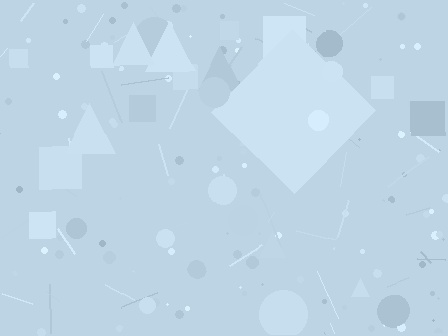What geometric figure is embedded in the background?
A diamond is embedded in the background.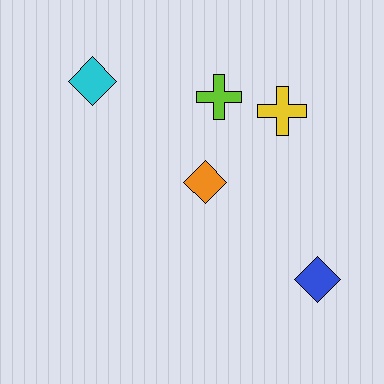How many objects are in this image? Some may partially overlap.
There are 5 objects.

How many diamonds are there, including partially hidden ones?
There are 3 diamonds.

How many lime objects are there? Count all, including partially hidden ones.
There is 1 lime object.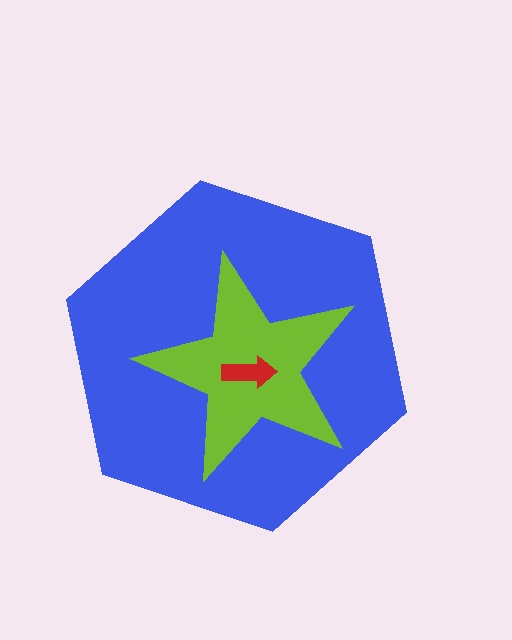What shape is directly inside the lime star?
The red arrow.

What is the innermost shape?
The red arrow.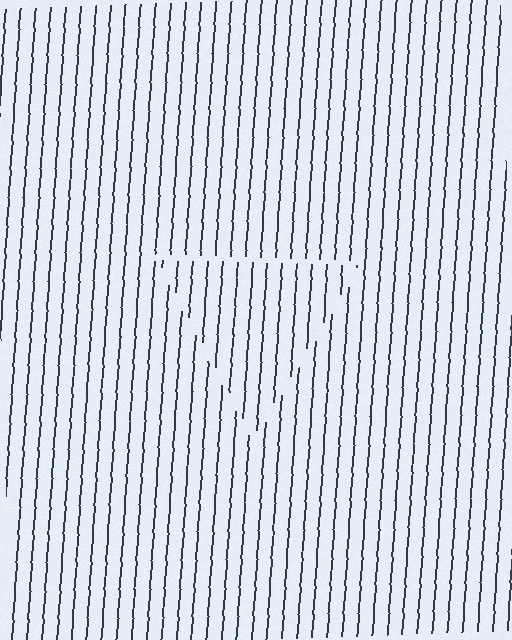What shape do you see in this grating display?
An illusory triangle. The interior of the shape contains the same grating, shifted by half a period — the contour is defined by the phase discontinuity where line-ends from the inner and outer gratings abut.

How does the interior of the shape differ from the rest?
The interior of the shape contains the same grating, shifted by half a period — the contour is defined by the phase discontinuity where line-ends from the inner and outer gratings abut.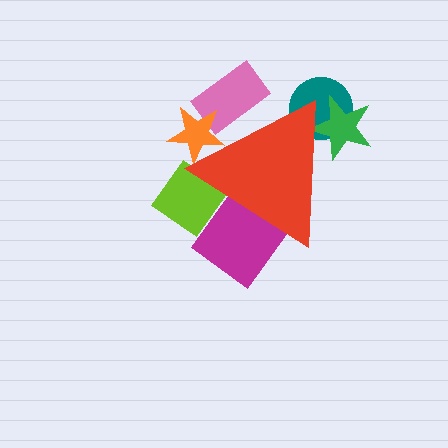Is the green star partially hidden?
Yes, the green star is partially hidden behind the red triangle.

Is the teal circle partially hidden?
Yes, the teal circle is partially hidden behind the red triangle.